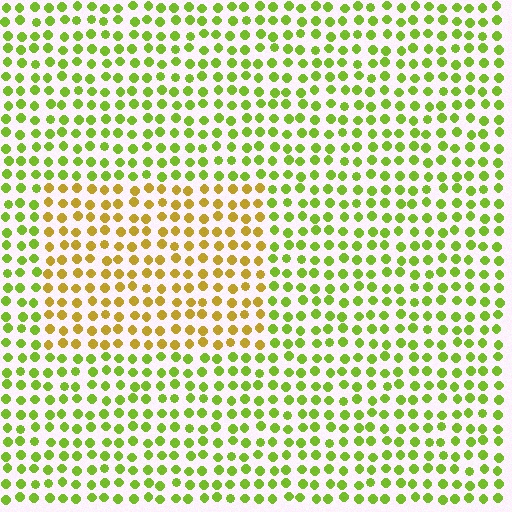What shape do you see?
I see a rectangle.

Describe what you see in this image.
The image is filled with small lime elements in a uniform arrangement. A rectangle-shaped region is visible where the elements are tinted to a slightly different hue, forming a subtle color boundary.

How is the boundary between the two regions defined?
The boundary is defined purely by a slight shift in hue (about 42 degrees). Spacing, size, and orientation are identical on both sides.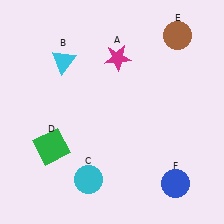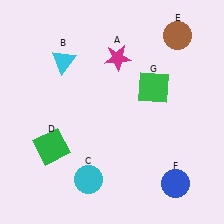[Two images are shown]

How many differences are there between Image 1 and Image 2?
There is 1 difference between the two images.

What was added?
A green square (G) was added in Image 2.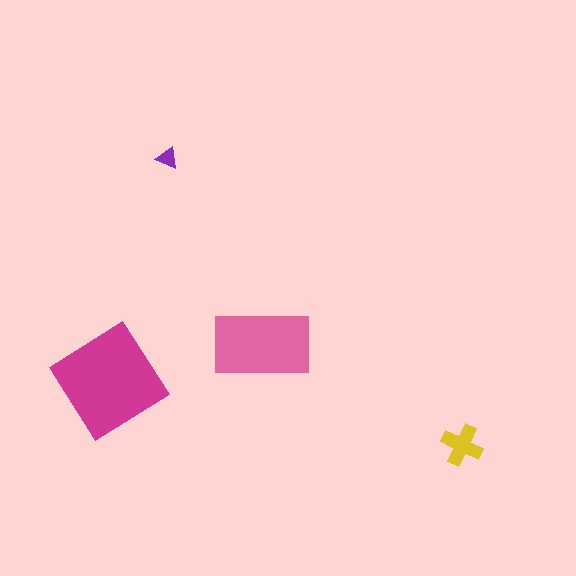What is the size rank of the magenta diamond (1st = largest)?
1st.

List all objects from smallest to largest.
The purple triangle, the yellow cross, the pink rectangle, the magenta diamond.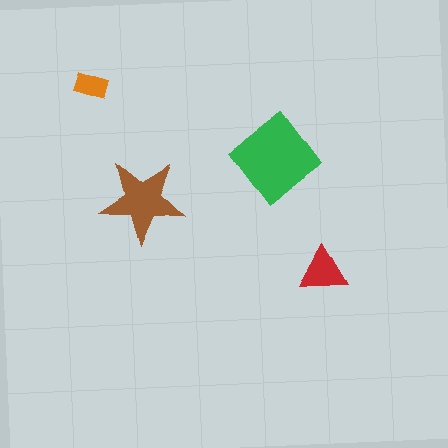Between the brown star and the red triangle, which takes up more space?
The brown star.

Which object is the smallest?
The orange rectangle.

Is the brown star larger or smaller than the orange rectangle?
Larger.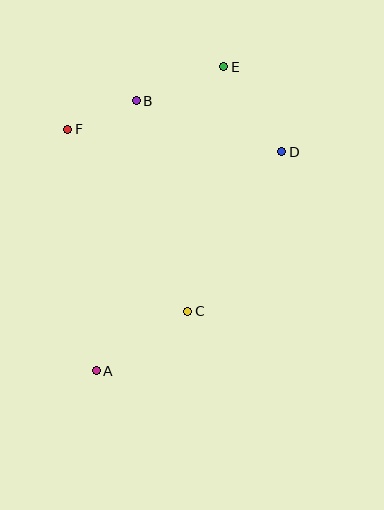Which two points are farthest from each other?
Points A and E are farthest from each other.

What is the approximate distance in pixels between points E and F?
The distance between E and F is approximately 168 pixels.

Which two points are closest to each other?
Points B and F are closest to each other.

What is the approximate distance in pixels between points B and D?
The distance between B and D is approximately 154 pixels.